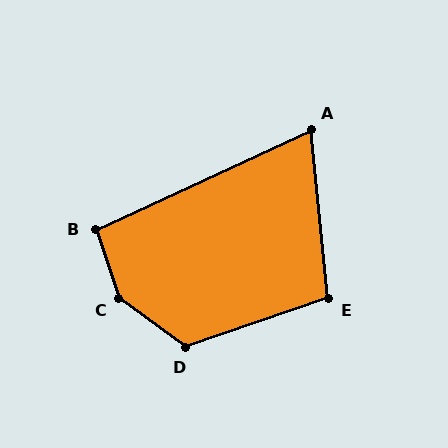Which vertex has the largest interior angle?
C, at approximately 145 degrees.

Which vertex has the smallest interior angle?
A, at approximately 71 degrees.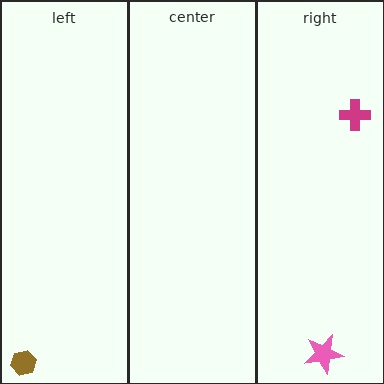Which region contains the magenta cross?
The right region.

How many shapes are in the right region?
2.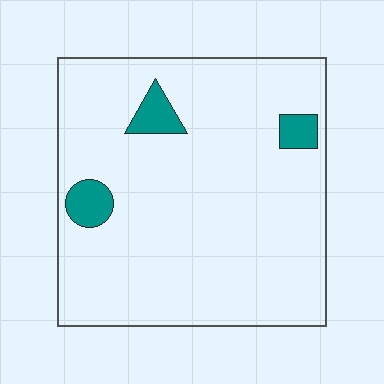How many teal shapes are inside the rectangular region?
3.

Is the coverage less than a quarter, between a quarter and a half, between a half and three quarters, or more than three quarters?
Less than a quarter.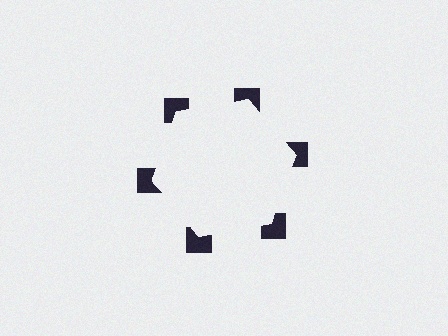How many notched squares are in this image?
There are 6 — one at each vertex of the illusory hexagon.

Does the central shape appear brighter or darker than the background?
It typically appears slightly brighter than the background, even though no actual brightness change is drawn.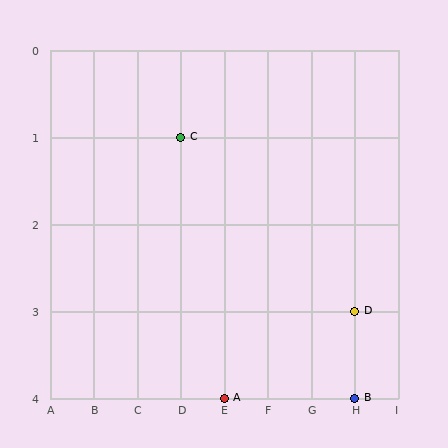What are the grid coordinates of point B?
Point B is at grid coordinates (H, 4).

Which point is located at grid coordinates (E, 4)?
Point A is at (E, 4).